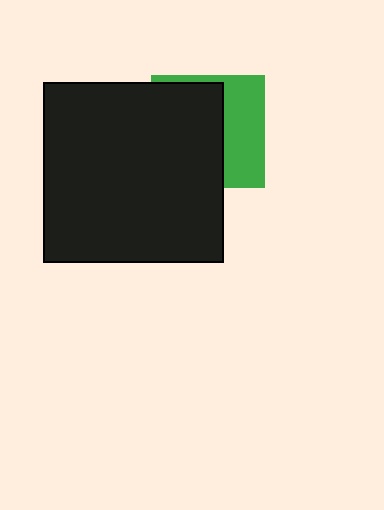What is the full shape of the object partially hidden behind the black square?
The partially hidden object is a green square.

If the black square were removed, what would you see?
You would see the complete green square.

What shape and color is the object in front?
The object in front is a black square.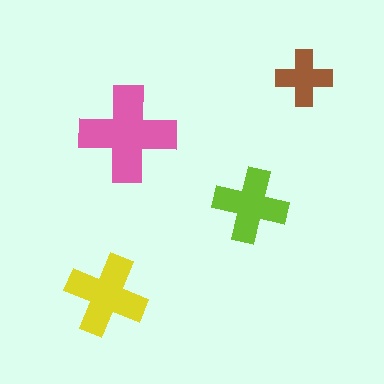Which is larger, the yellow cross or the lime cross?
The yellow one.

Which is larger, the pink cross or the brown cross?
The pink one.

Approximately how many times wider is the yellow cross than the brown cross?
About 1.5 times wider.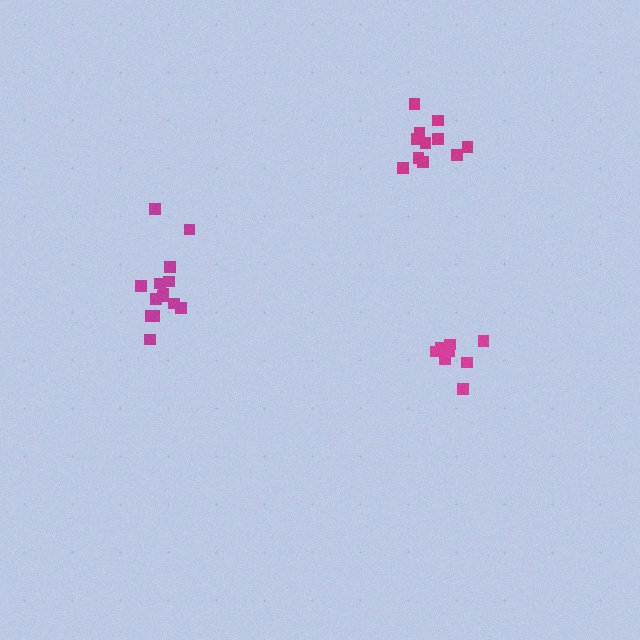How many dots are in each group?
Group 1: 11 dots, Group 2: 8 dots, Group 3: 14 dots (33 total).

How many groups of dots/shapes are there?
There are 3 groups.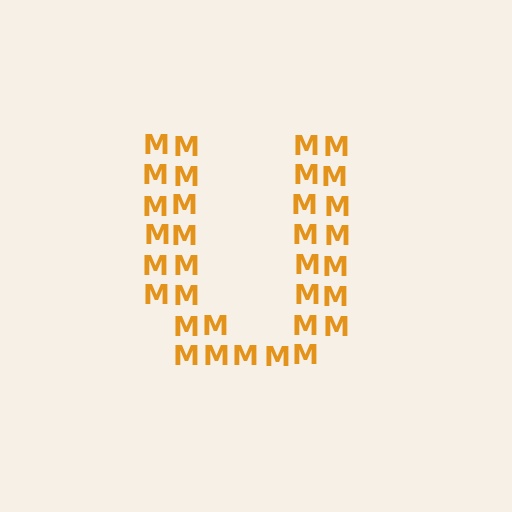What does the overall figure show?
The overall figure shows the letter U.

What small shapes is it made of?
It is made of small letter M's.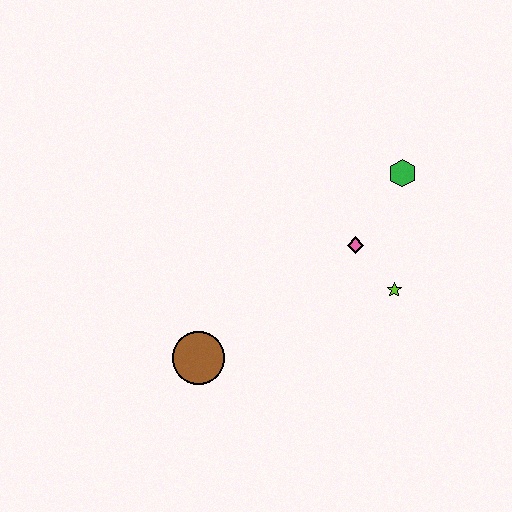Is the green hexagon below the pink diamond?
No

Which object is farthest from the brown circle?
The green hexagon is farthest from the brown circle.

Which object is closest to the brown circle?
The pink diamond is closest to the brown circle.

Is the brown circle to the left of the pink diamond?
Yes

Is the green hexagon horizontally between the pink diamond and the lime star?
No